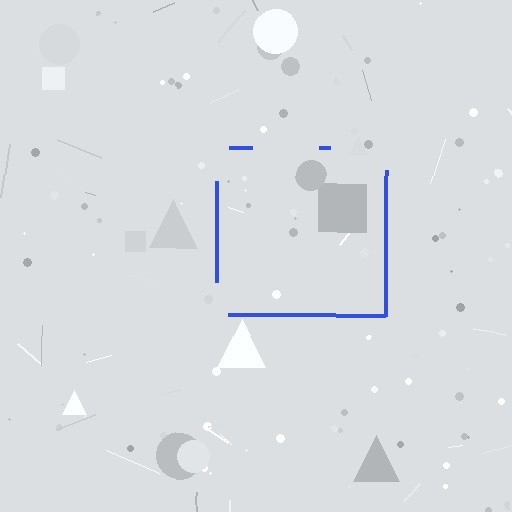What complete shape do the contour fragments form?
The contour fragments form a square.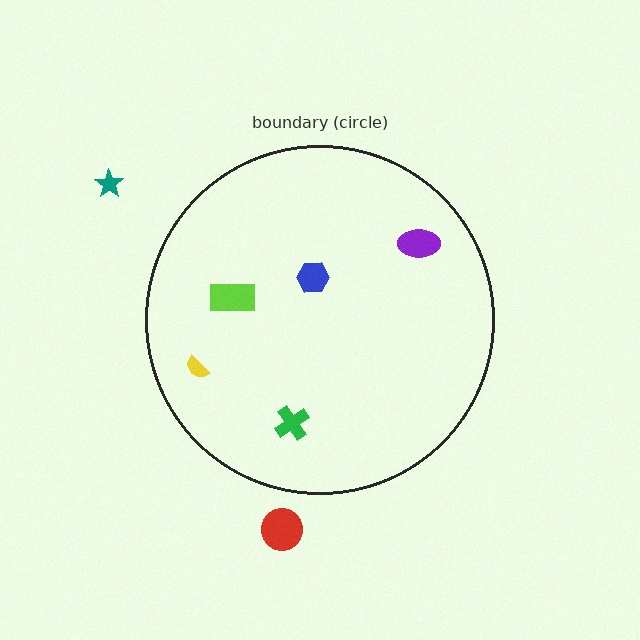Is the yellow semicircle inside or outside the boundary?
Inside.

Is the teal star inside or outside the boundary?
Outside.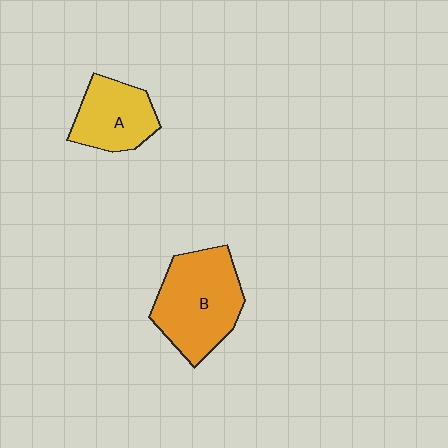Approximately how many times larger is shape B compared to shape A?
Approximately 1.5 times.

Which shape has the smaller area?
Shape A (yellow).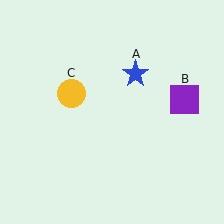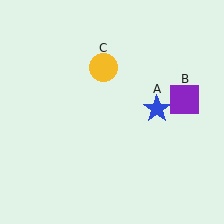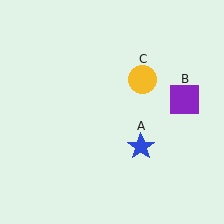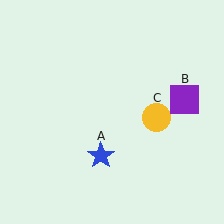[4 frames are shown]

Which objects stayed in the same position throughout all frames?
Purple square (object B) remained stationary.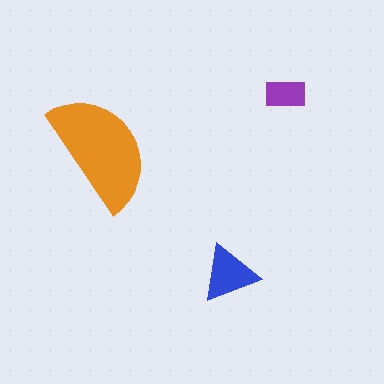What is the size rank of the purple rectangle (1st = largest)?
3rd.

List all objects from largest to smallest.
The orange semicircle, the blue triangle, the purple rectangle.